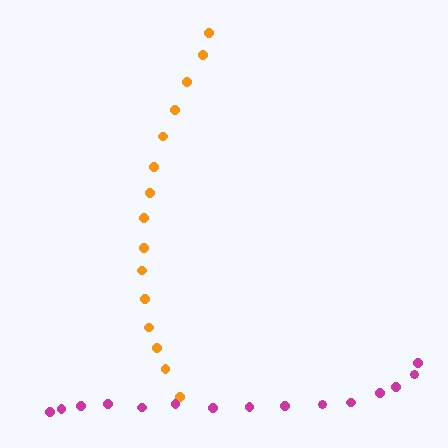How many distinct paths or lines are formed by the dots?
There are 2 distinct paths.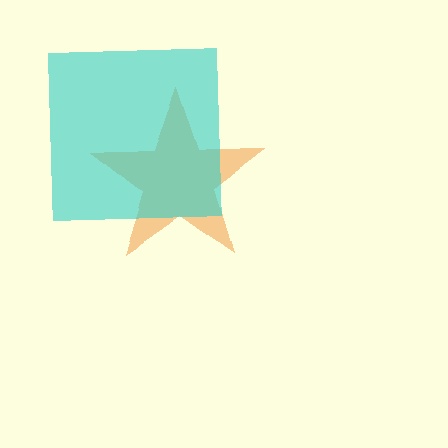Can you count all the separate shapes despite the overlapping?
Yes, there are 2 separate shapes.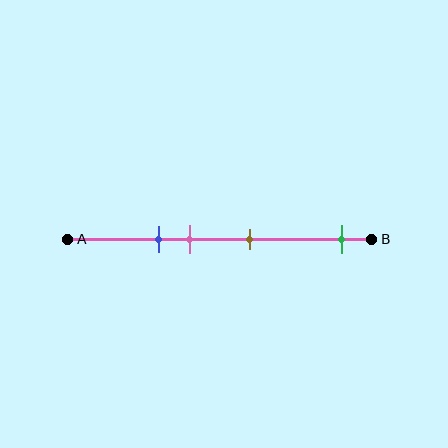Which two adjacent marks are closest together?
The blue and pink marks are the closest adjacent pair.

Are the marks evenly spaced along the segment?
No, the marks are not evenly spaced.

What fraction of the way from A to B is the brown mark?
The brown mark is approximately 60% (0.6) of the way from A to B.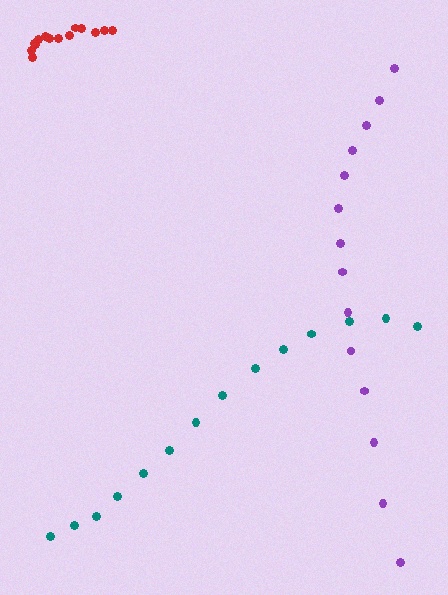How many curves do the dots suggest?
There are 3 distinct paths.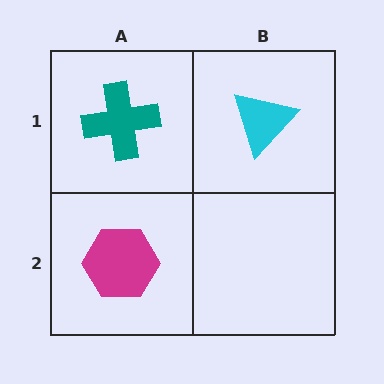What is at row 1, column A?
A teal cross.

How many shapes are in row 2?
1 shape.